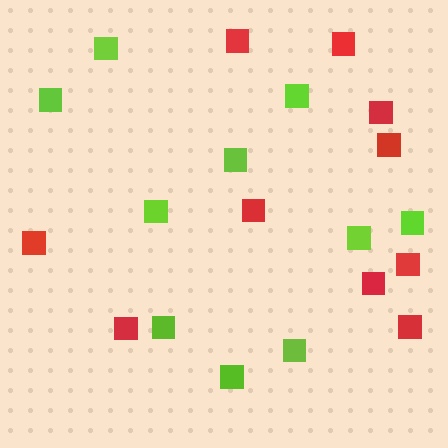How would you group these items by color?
There are 2 groups: one group of red squares (10) and one group of lime squares (10).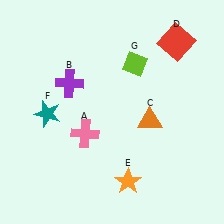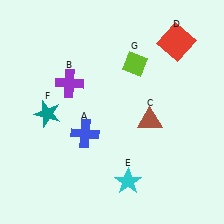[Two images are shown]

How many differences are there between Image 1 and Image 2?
There are 3 differences between the two images.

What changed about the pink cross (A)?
In Image 1, A is pink. In Image 2, it changed to blue.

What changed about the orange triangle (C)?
In Image 1, C is orange. In Image 2, it changed to brown.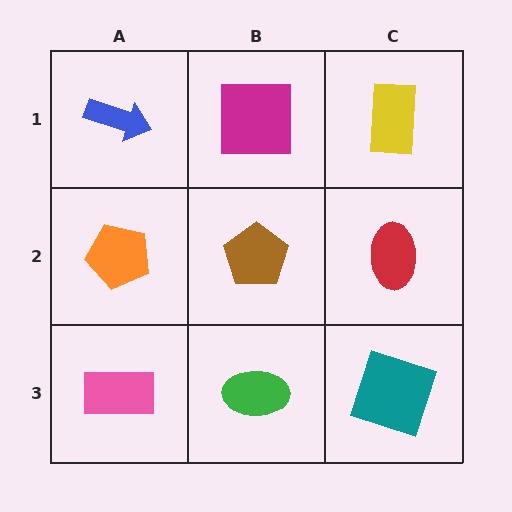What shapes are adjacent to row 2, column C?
A yellow rectangle (row 1, column C), a teal square (row 3, column C), a brown pentagon (row 2, column B).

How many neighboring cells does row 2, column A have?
3.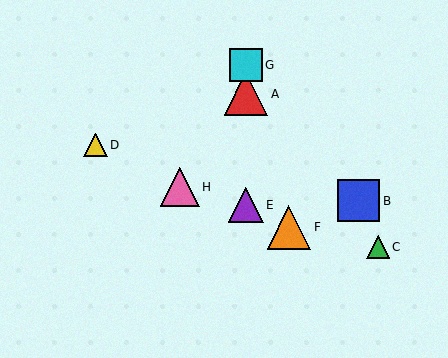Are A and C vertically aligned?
No, A is at x≈246 and C is at x≈378.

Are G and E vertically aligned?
Yes, both are at x≈246.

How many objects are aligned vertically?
3 objects (A, E, G) are aligned vertically.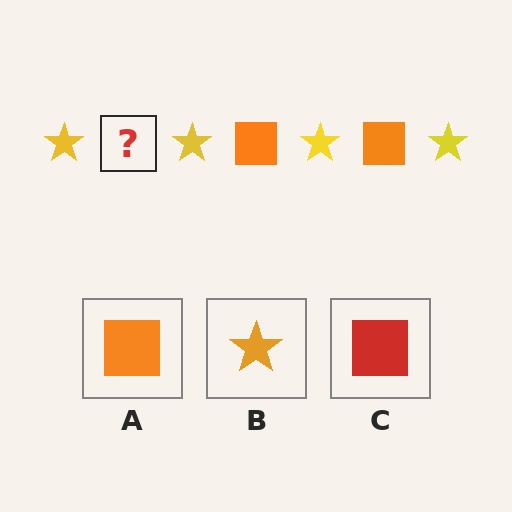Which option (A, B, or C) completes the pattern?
A.